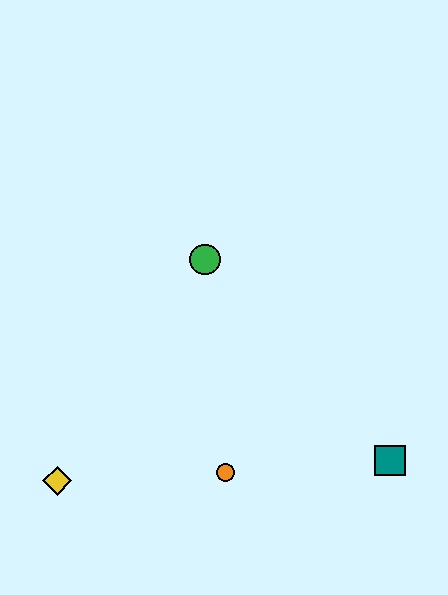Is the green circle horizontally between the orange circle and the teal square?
No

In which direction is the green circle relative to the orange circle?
The green circle is above the orange circle.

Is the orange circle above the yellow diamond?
Yes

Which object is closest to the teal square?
The orange circle is closest to the teal square.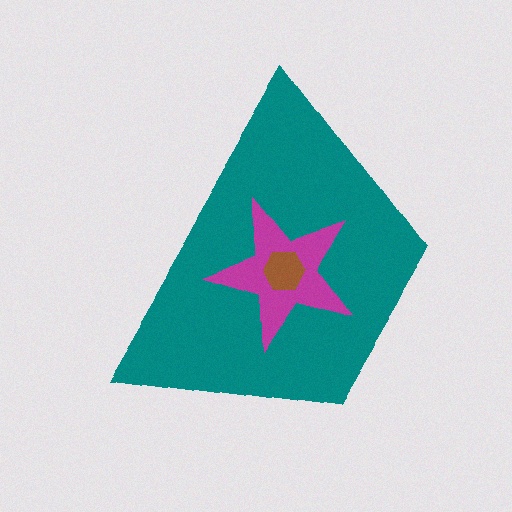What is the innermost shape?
The brown hexagon.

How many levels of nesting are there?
3.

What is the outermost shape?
The teal trapezoid.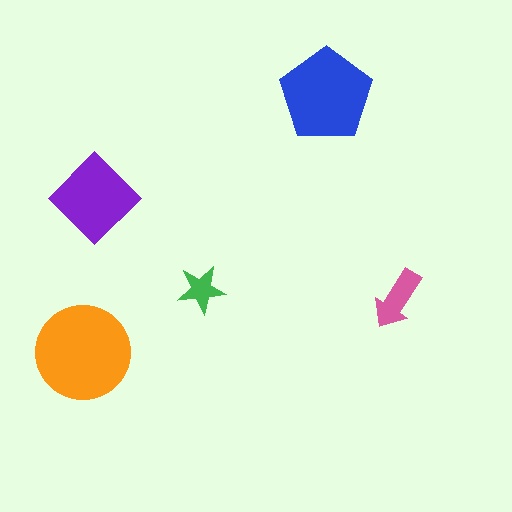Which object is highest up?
The blue pentagon is topmost.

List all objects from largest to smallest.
The orange circle, the blue pentagon, the purple diamond, the pink arrow, the green star.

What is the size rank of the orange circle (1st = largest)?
1st.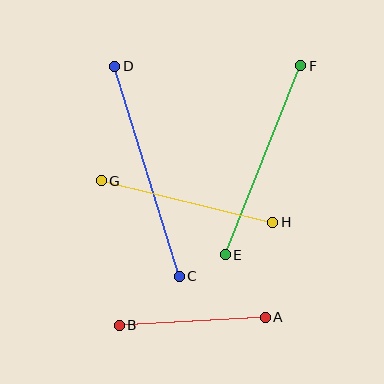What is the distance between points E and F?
The distance is approximately 204 pixels.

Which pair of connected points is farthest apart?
Points C and D are farthest apart.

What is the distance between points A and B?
The distance is approximately 146 pixels.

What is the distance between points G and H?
The distance is approximately 177 pixels.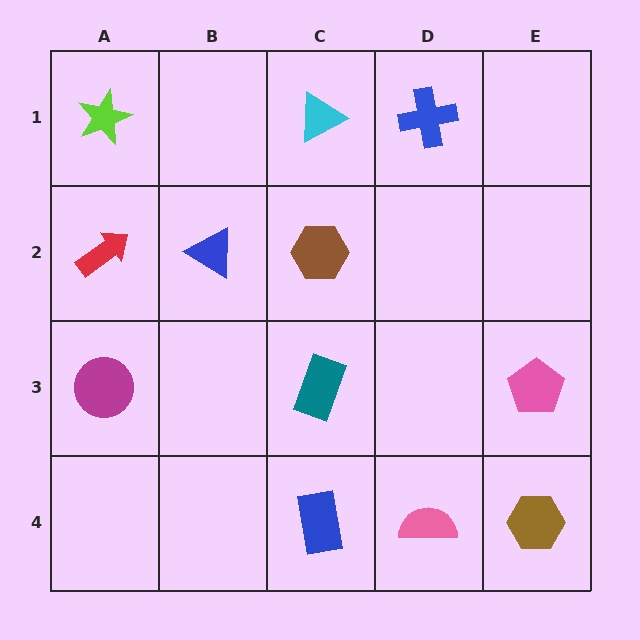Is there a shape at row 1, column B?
No, that cell is empty.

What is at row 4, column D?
A pink semicircle.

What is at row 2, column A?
A red arrow.